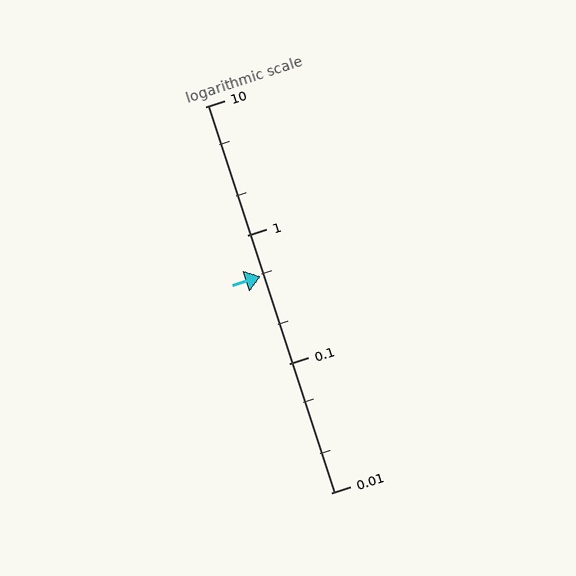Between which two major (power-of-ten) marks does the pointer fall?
The pointer is between 0.1 and 1.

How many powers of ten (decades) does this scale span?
The scale spans 3 decades, from 0.01 to 10.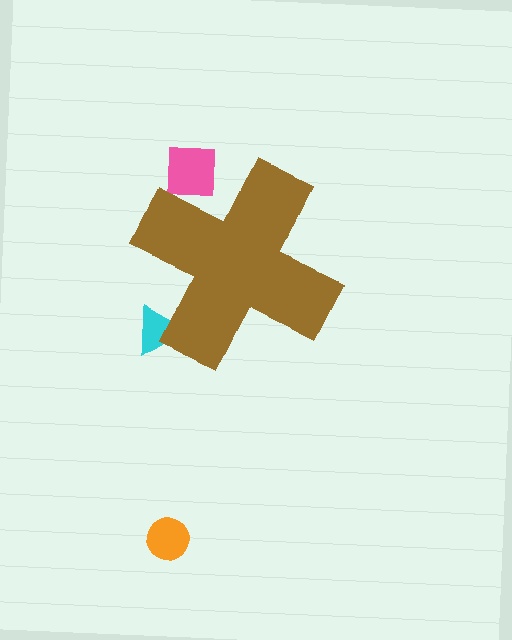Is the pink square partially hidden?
Yes, the pink square is partially hidden behind the brown cross.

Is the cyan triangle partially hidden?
Yes, the cyan triangle is partially hidden behind the brown cross.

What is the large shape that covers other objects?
A brown cross.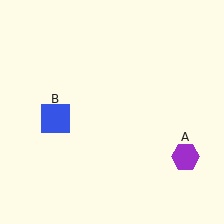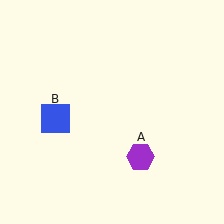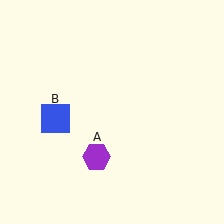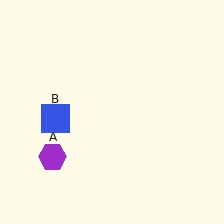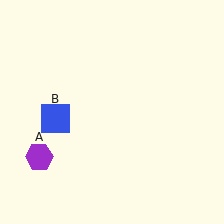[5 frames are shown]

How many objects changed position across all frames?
1 object changed position: purple hexagon (object A).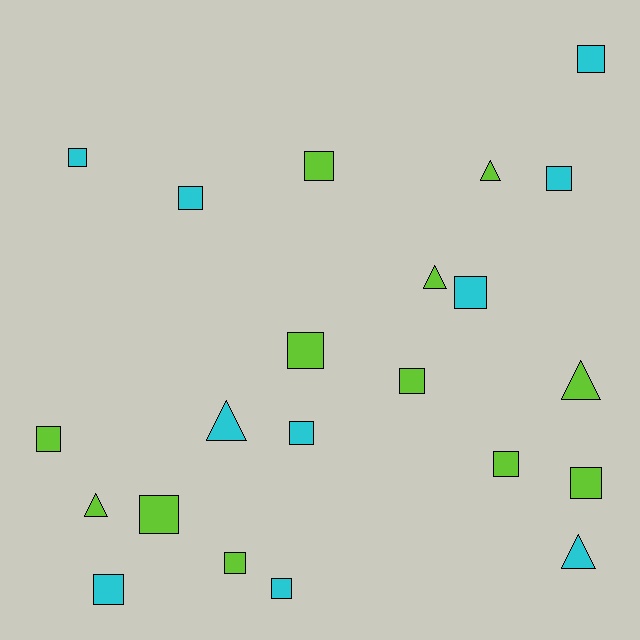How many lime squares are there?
There are 8 lime squares.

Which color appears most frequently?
Lime, with 12 objects.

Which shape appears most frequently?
Square, with 16 objects.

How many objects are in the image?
There are 22 objects.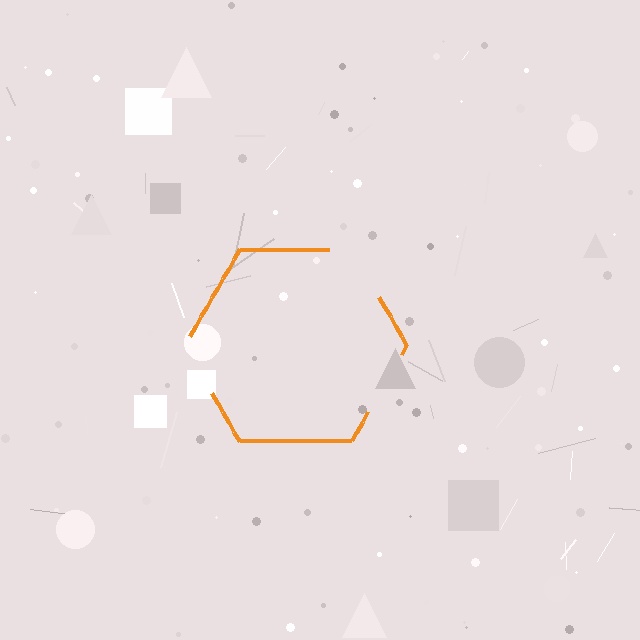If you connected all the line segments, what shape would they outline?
They would outline a hexagon.